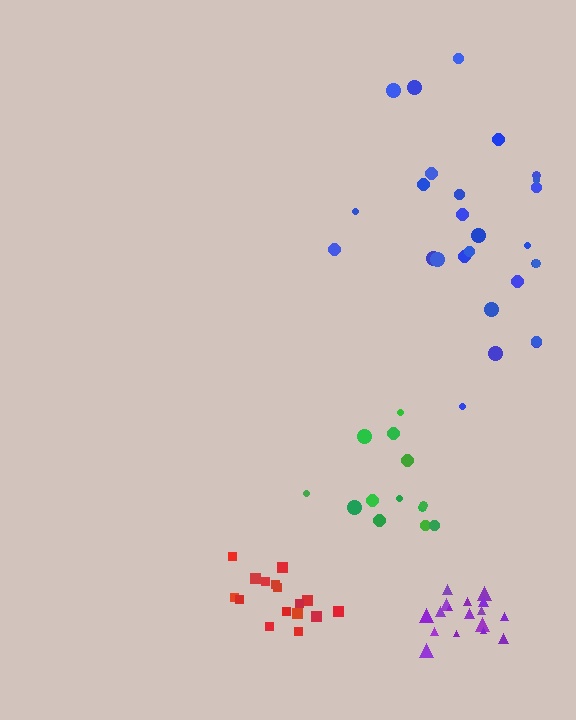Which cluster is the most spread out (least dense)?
Blue.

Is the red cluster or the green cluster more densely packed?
Red.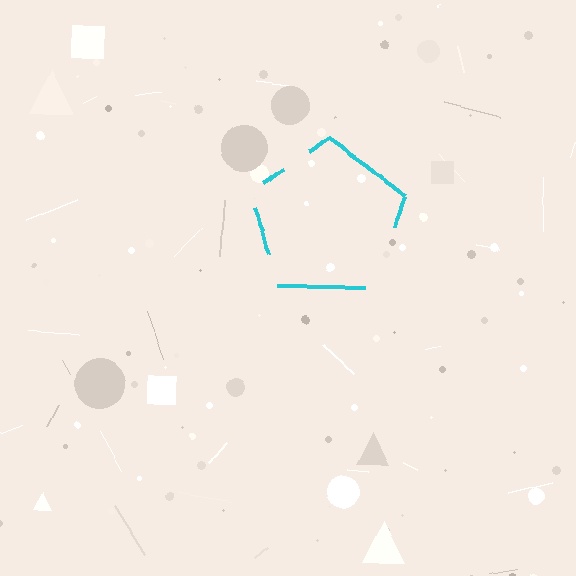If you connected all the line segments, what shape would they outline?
They would outline a pentagon.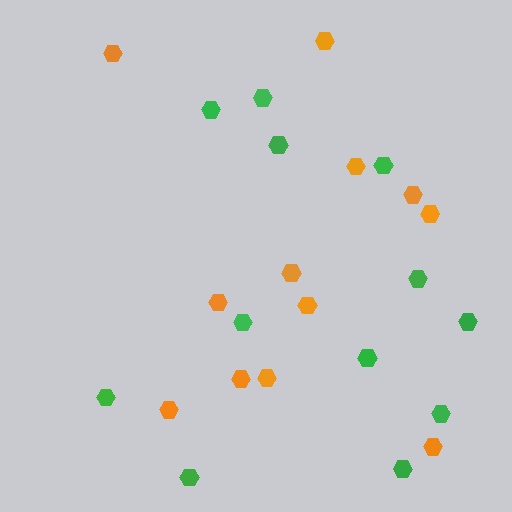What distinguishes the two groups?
There are 2 groups: one group of green hexagons (12) and one group of orange hexagons (12).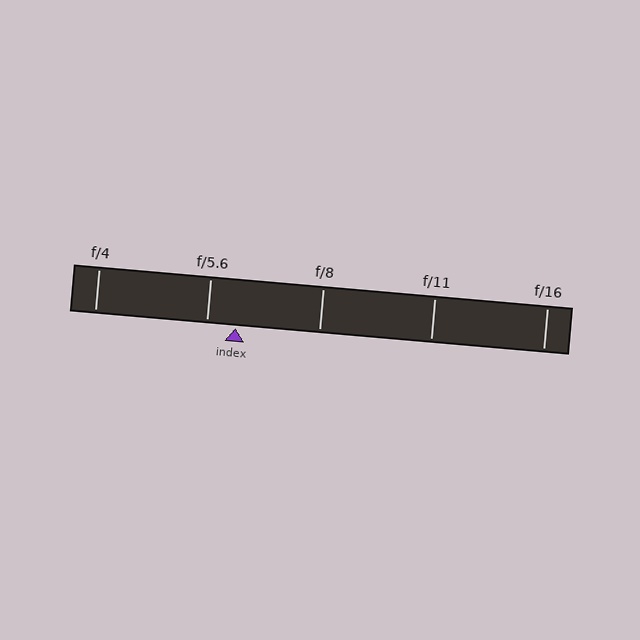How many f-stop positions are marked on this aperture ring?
There are 5 f-stop positions marked.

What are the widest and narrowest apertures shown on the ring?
The widest aperture shown is f/4 and the narrowest is f/16.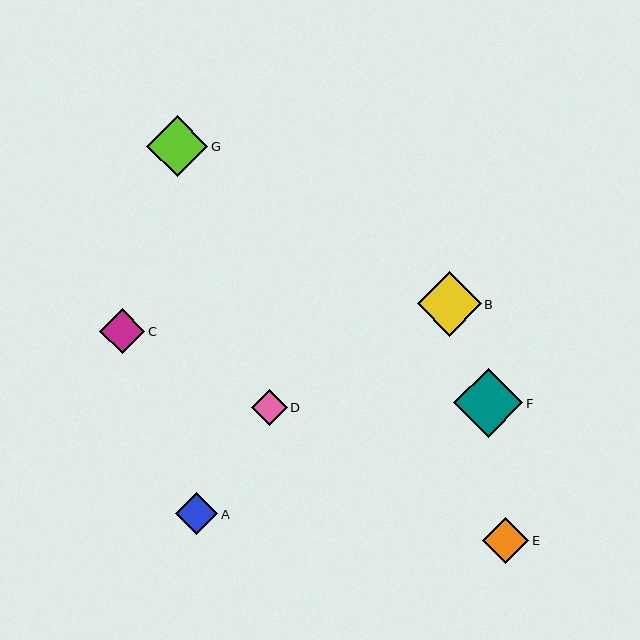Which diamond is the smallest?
Diamond D is the smallest with a size of approximately 36 pixels.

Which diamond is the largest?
Diamond F is the largest with a size of approximately 69 pixels.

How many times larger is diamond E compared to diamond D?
Diamond E is approximately 1.3 times the size of diamond D.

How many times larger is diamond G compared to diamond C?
Diamond G is approximately 1.4 times the size of diamond C.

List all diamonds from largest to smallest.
From largest to smallest: F, B, G, E, C, A, D.